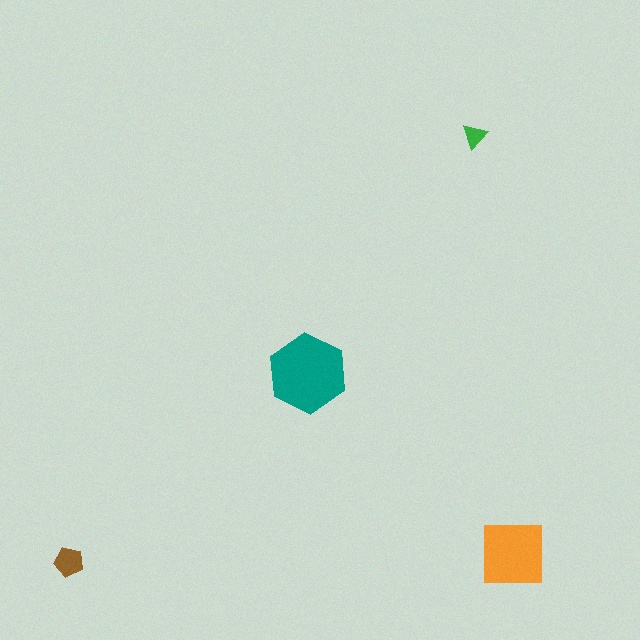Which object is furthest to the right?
The orange square is rightmost.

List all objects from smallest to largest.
The green triangle, the brown pentagon, the orange square, the teal hexagon.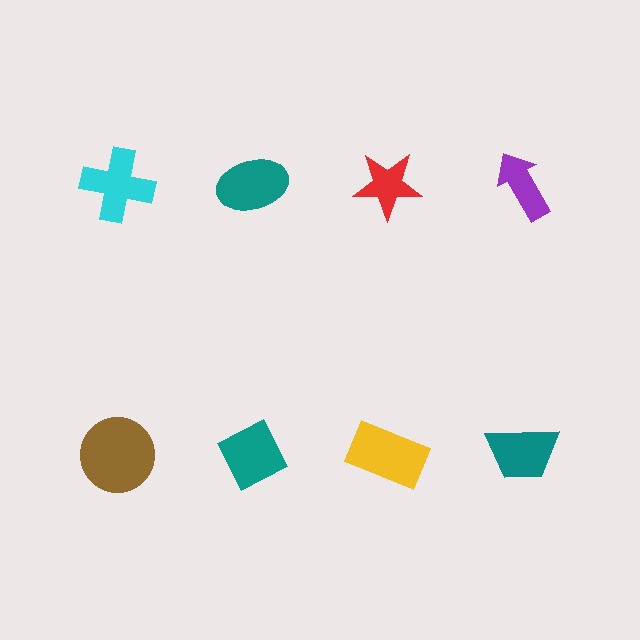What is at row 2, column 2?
A teal diamond.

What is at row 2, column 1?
A brown circle.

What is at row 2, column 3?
A yellow rectangle.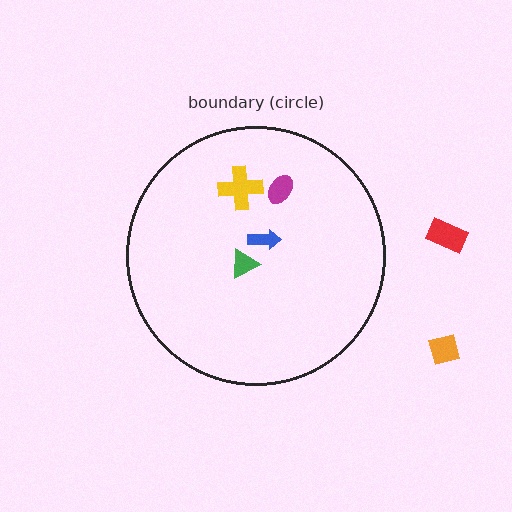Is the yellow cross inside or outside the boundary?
Inside.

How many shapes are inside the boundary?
4 inside, 2 outside.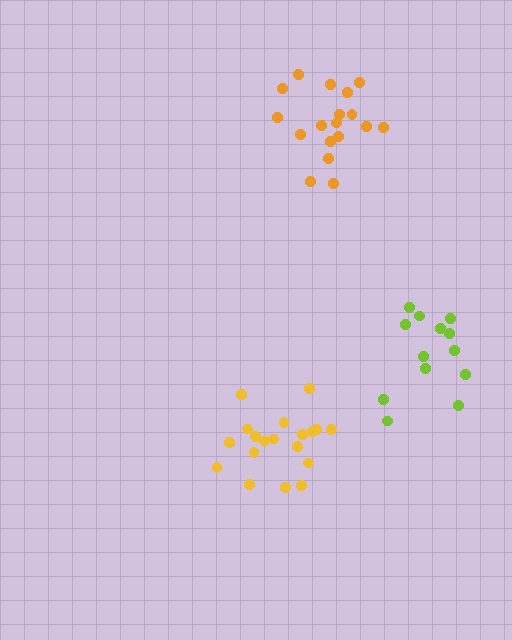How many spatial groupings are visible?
There are 3 spatial groupings.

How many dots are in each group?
Group 1: 19 dots, Group 2: 13 dots, Group 3: 18 dots (50 total).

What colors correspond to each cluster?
The clusters are colored: yellow, lime, orange.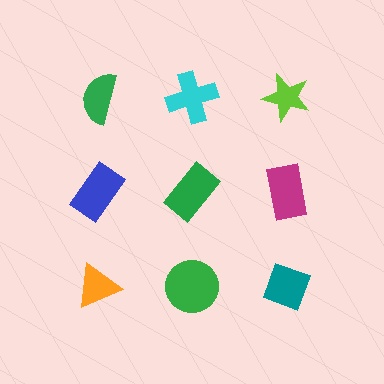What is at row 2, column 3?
A magenta rectangle.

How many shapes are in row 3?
3 shapes.